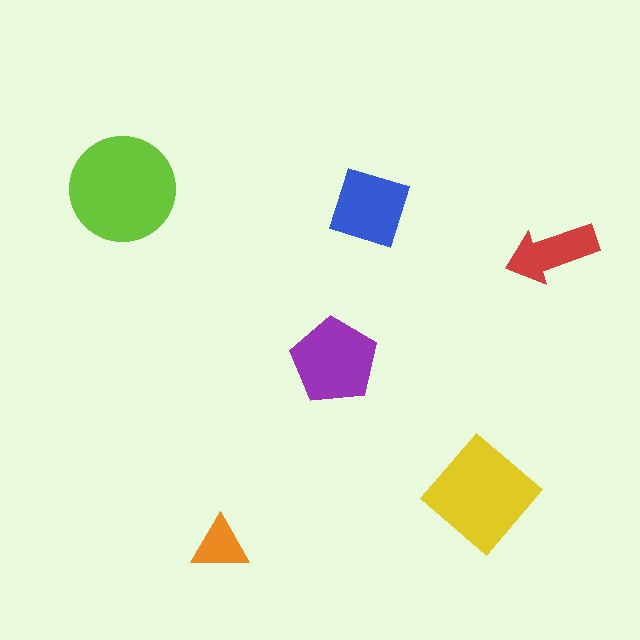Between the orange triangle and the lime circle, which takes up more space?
The lime circle.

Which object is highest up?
The lime circle is topmost.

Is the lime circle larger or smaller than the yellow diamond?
Larger.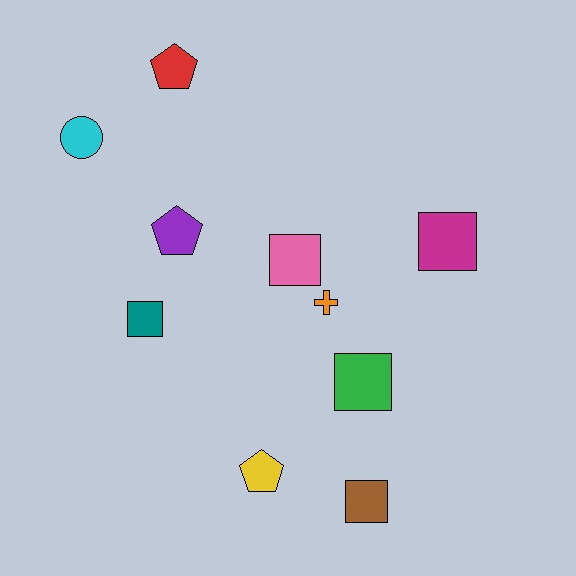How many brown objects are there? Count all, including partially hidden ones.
There is 1 brown object.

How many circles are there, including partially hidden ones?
There is 1 circle.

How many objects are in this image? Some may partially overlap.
There are 10 objects.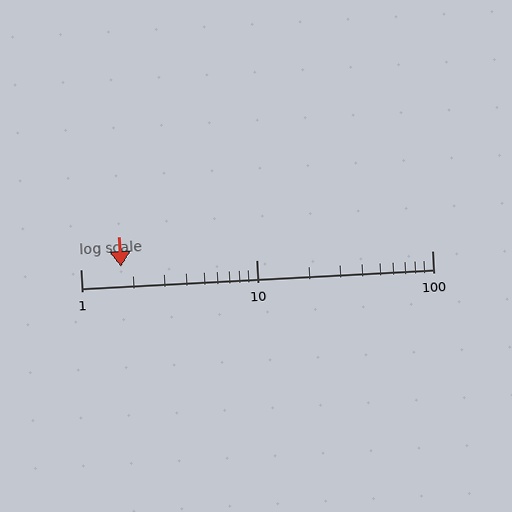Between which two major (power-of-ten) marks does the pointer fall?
The pointer is between 1 and 10.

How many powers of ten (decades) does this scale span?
The scale spans 2 decades, from 1 to 100.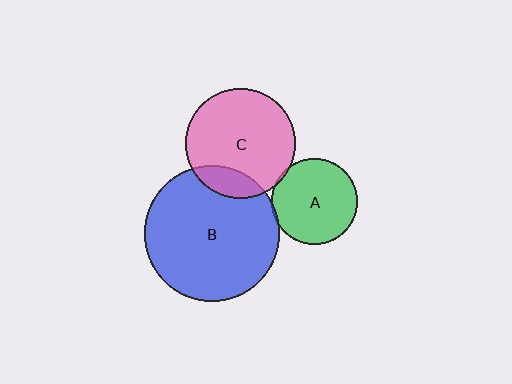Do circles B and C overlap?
Yes.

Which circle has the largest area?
Circle B (blue).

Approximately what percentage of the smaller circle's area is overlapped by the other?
Approximately 15%.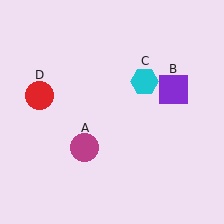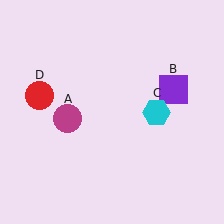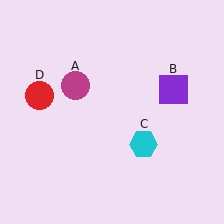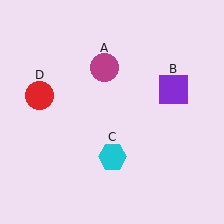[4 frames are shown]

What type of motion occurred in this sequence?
The magenta circle (object A), cyan hexagon (object C) rotated clockwise around the center of the scene.